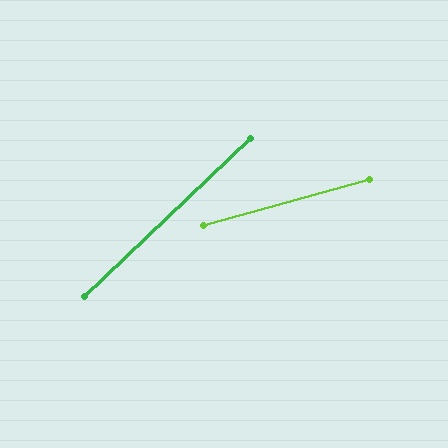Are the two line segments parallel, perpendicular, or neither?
Neither parallel nor perpendicular — they differ by about 28°.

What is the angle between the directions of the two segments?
Approximately 28 degrees.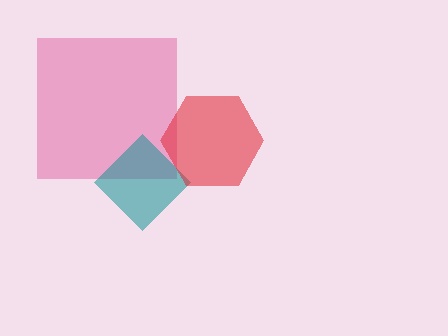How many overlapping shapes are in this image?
There are 3 overlapping shapes in the image.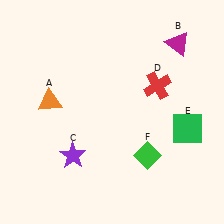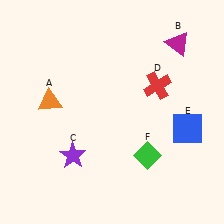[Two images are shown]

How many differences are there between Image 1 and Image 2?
There is 1 difference between the two images.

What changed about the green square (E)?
In Image 1, E is green. In Image 2, it changed to blue.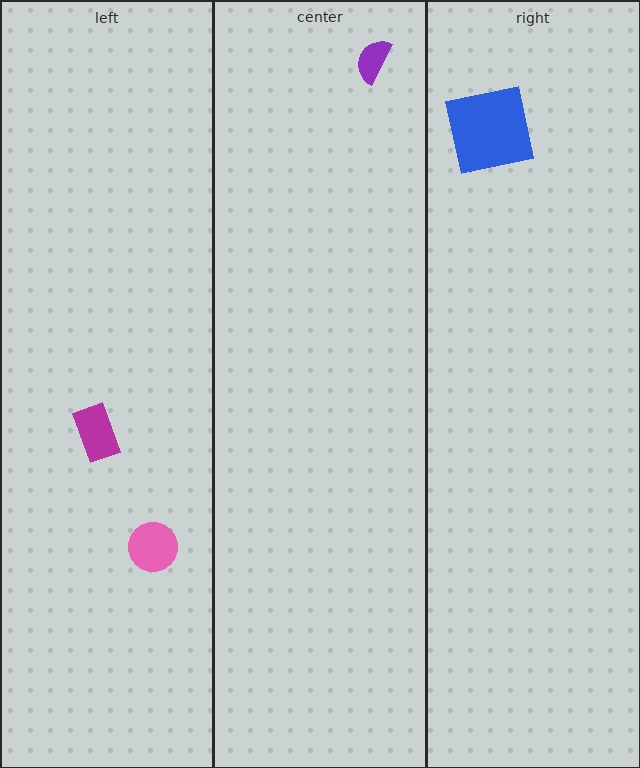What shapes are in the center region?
The purple semicircle.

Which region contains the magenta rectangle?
The left region.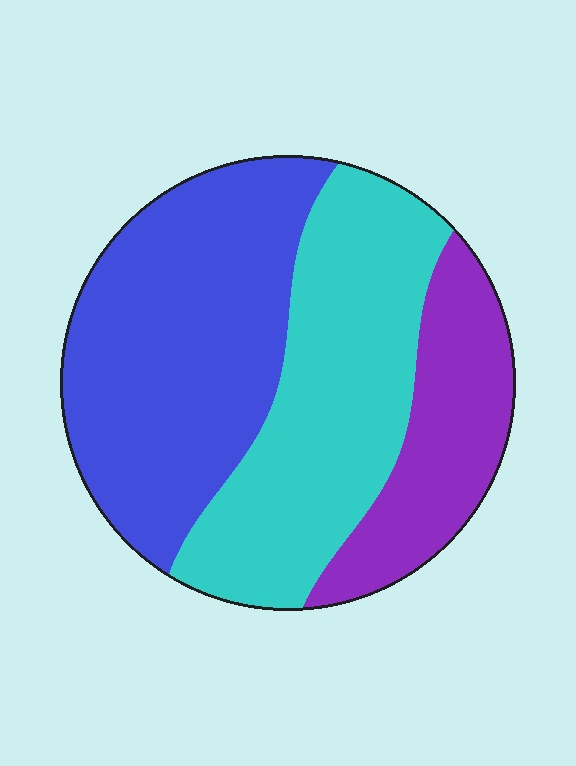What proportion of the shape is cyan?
Cyan takes up about three eighths (3/8) of the shape.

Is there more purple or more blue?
Blue.